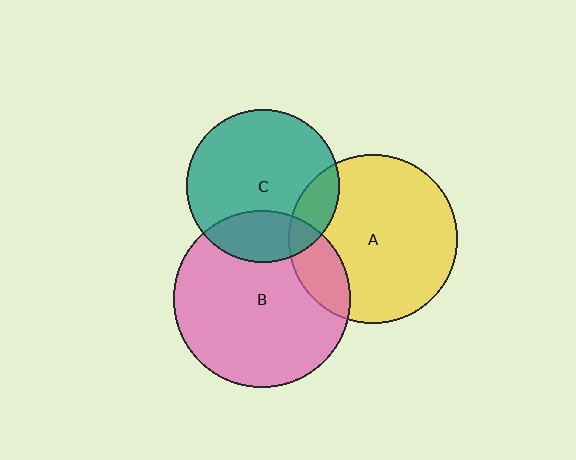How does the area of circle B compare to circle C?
Approximately 1.3 times.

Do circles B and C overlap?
Yes.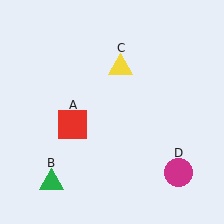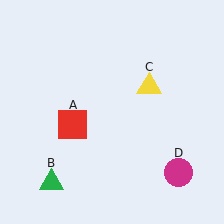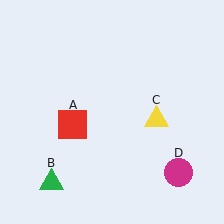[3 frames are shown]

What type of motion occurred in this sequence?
The yellow triangle (object C) rotated clockwise around the center of the scene.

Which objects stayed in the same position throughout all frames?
Red square (object A) and green triangle (object B) and magenta circle (object D) remained stationary.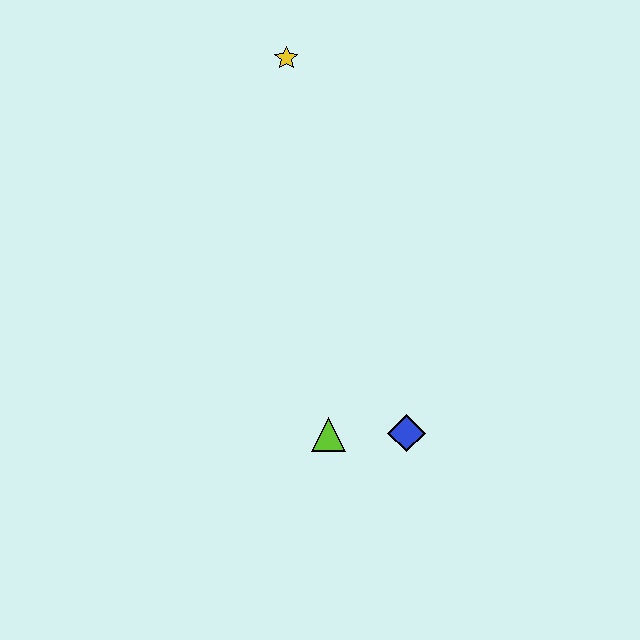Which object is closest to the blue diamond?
The lime triangle is closest to the blue diamond.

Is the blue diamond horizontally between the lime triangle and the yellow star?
No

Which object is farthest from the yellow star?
The blue diamond is farthest from the yellow star.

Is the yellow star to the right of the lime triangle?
No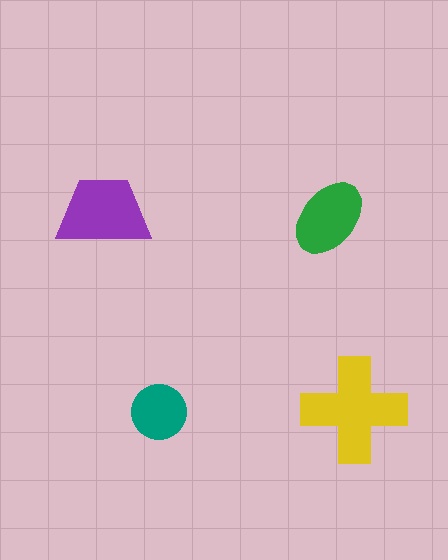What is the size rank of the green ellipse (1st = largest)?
3rd.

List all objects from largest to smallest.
The yellow cross, the purple trapezoid, the green ellipse, the teal circle.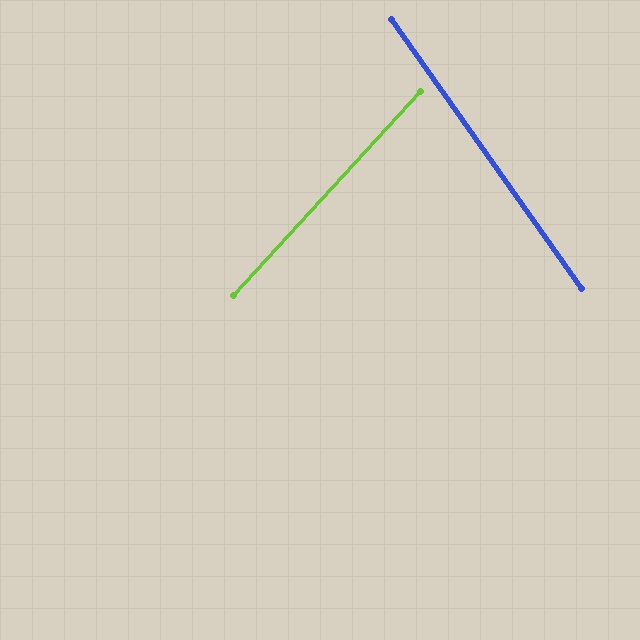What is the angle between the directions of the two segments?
Approximately 78 degrees.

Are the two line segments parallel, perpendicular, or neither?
Neither parallel nor perpendicular — they differ by about 78°.